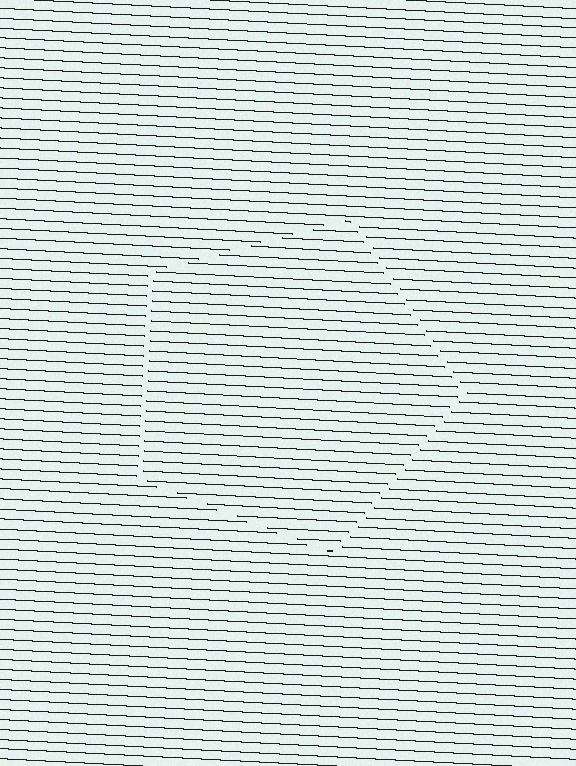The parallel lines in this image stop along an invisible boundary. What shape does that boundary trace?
An illusory pentagon. The interior of the shape contains the same grating, shifted by half a period — the contour is defined by the phase discontinuity where line-ends from the inner and outer gratings abut.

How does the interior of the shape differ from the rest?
The interior of the shape contains the same grating, shifted by half a period — the contour is defined by the phase discontinuity where line-ends from the inner and outer gratings abut.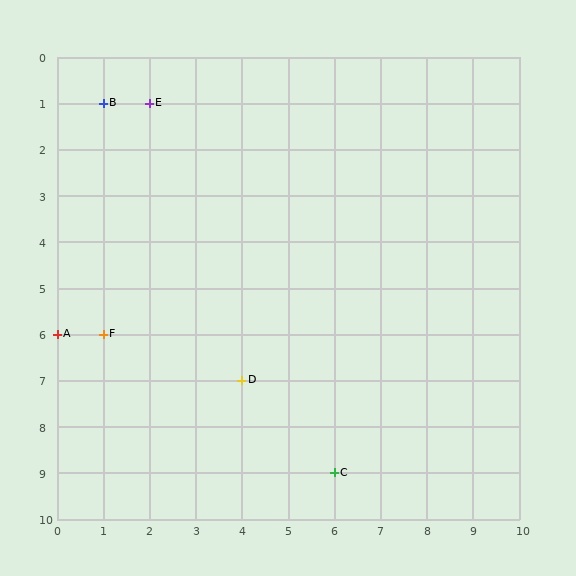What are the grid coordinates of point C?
Point C is at grid coordinates (6, 9).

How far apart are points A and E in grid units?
Points A and E are 2 columns and 5 rows apart (about 5.4 grid units diagonally).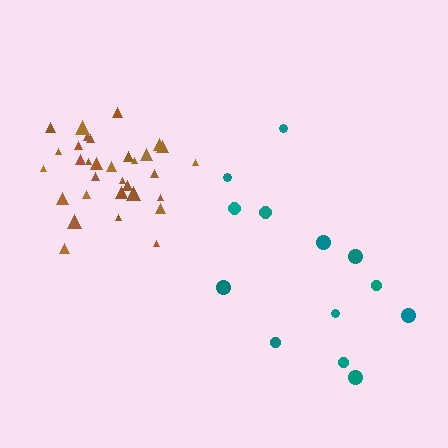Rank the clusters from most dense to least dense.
brown, teal.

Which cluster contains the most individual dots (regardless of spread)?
Brown (32).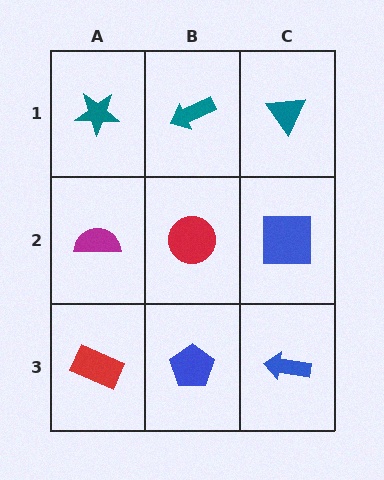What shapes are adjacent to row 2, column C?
A teal triangle (row 1, column C), a blue arrow (row 3, column C), a red circle (row 2, column B).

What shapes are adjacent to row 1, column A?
A magenta semicircle (row 2, column A), a teal arrow (row 1, column B).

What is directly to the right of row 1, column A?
A teal arrow.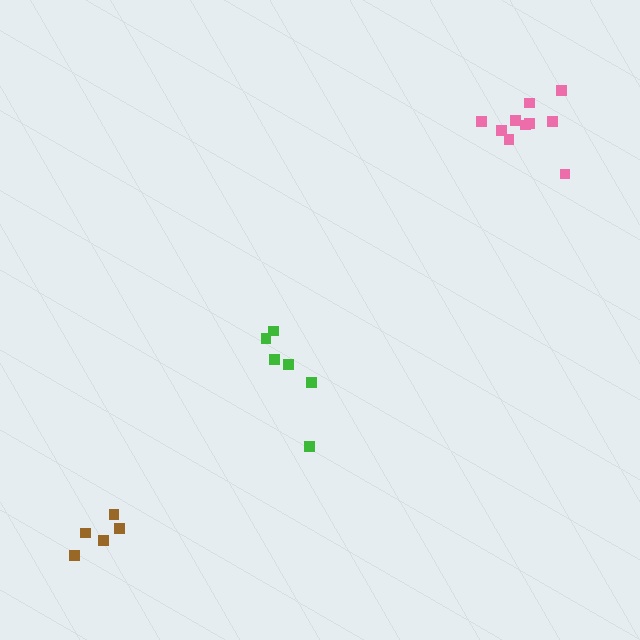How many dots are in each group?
Group 1: 10 dots, Group 2: 6 dots, Group 3: 5 dots (21 total).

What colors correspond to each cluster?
The clusters are colored: pink, green, brown.